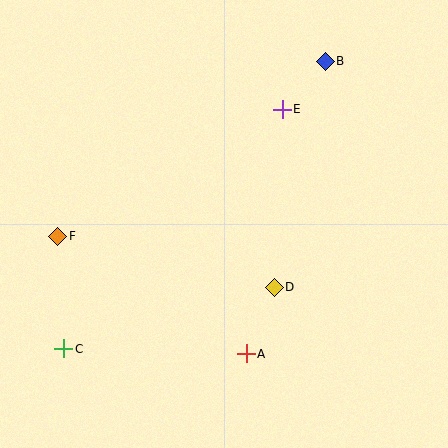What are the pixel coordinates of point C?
Point C is at (64, 349).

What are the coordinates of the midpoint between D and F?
The midpoint between D and F is at (166, 262).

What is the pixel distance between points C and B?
The distance between C and B is 389 pixels.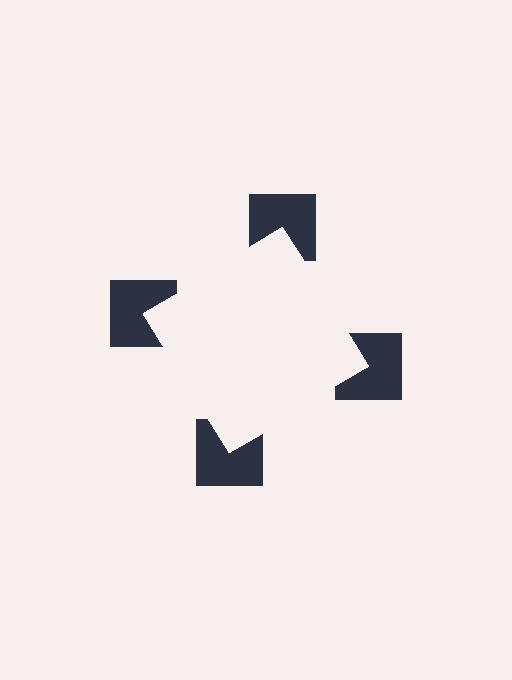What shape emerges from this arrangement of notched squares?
An illusory square — its edges are inferred from the aligned wedge cuts in the notched squares, not physically drawn.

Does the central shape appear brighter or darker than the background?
It typically appears slightly brighter than the background, even though no actual brightness change is drawn.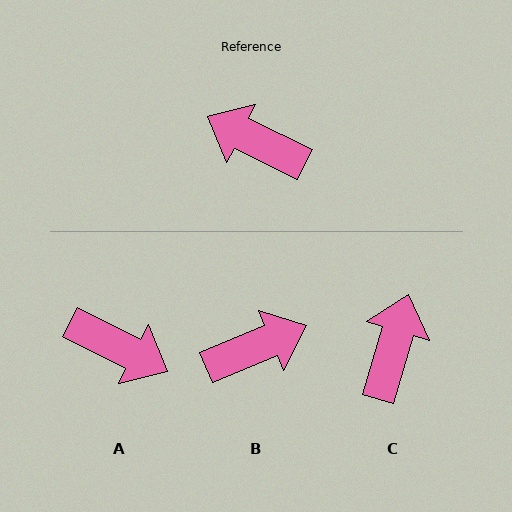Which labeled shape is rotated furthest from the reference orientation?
A, about 179 degrees away.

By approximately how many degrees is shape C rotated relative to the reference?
Approximately 80 degrees clockwise.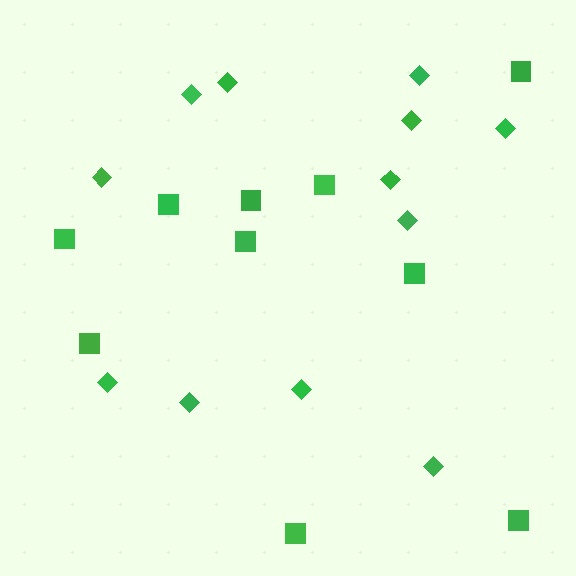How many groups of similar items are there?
There are 2 groups: one group of diamonds (12) and one group of squares (10).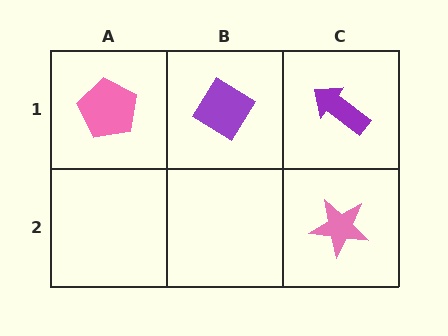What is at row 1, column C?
A purple arrow.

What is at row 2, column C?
A pink star.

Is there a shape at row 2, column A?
No, that cell is empty.